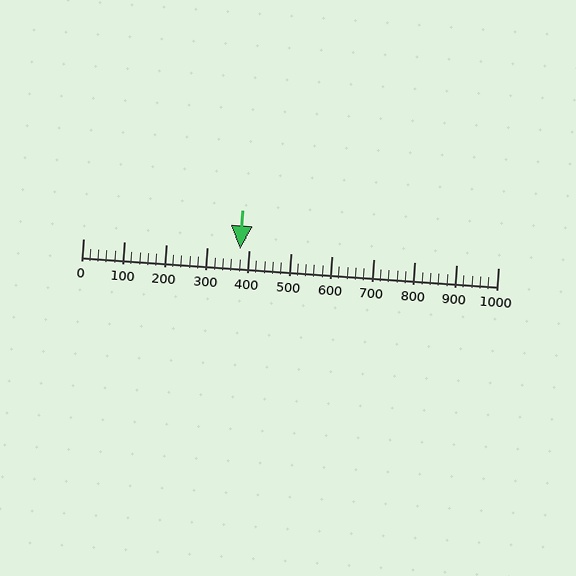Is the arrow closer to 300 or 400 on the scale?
The arrow is closer to 400.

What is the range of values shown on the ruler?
The ruler shows values from 0 to 1000.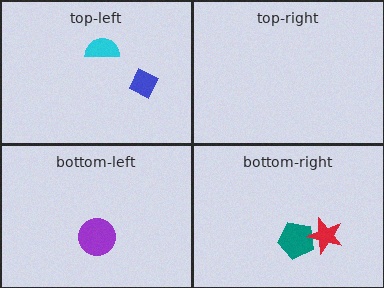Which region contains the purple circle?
The bottom-left region.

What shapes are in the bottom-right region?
The teal pentagon, the red star.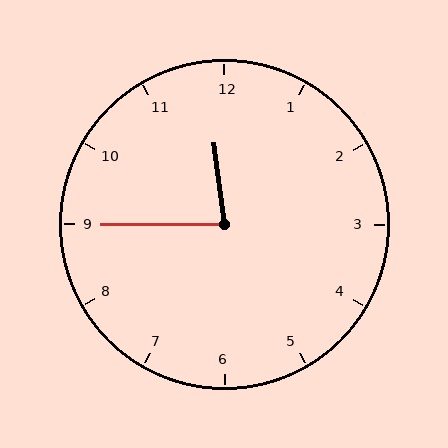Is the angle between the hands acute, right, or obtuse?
It is acute.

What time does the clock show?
11:45.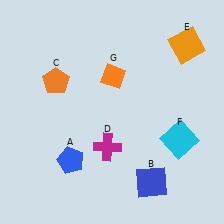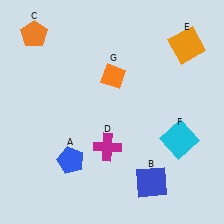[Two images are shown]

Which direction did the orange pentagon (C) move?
The orange pentagon (C) moved up.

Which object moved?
The orange pentagon (C) moved up.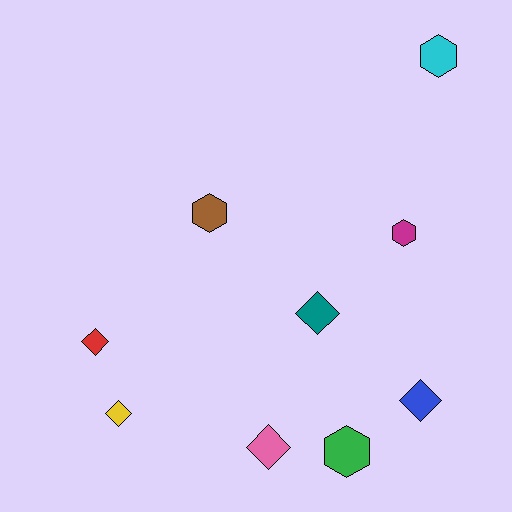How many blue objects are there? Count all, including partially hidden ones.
There is 1 blue object.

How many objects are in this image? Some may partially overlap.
There are 9 objects.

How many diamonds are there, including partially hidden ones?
There are 5 diamonds.